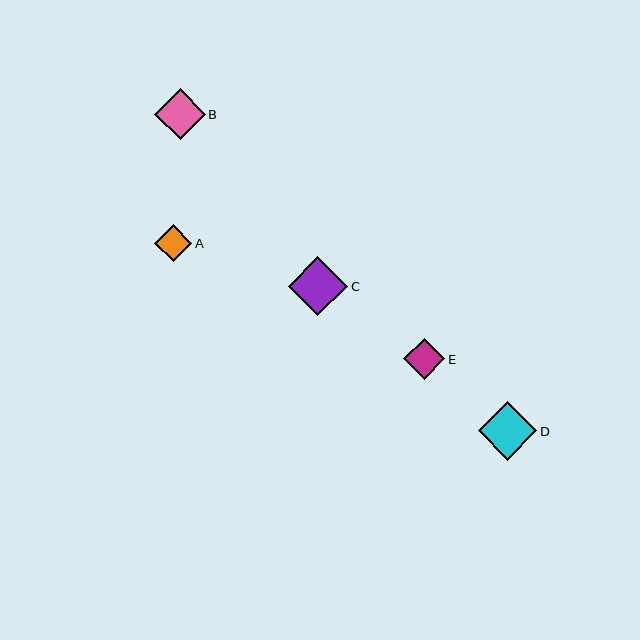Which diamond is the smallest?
Diamond A is the smallest with a size of approximately 37 pixels.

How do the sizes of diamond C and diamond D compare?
Diamond C and diamond D are approximately the same size.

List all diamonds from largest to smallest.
From largest to smallest: C, D, B, E, A.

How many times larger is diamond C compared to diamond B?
Diamond C is approximately 1.2 times the size of diamond B.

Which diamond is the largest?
Diamond C is the largest with a size of approximately 60 pixels.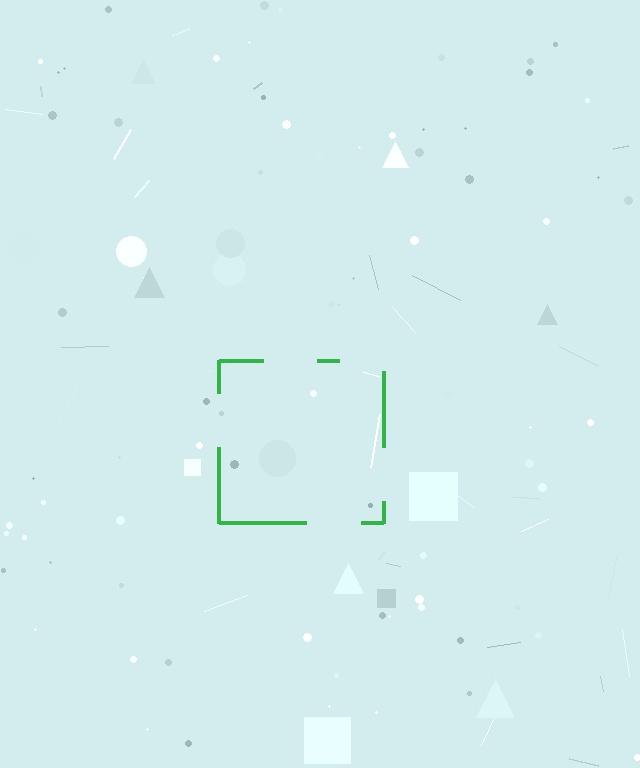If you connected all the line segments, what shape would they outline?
They would outline a square.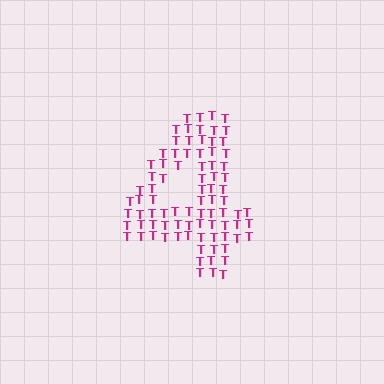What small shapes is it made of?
It is made of small letter T's.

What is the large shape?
The large shape is the digit 4.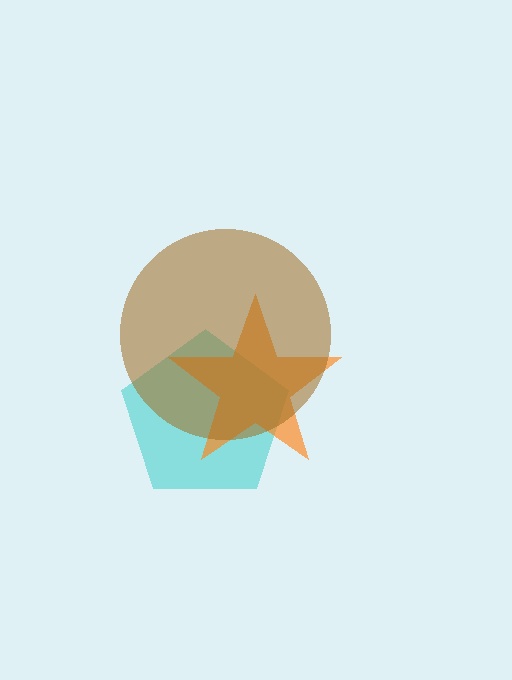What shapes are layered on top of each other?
The layered shapes are: a cyan pentagon, an orange star, a brown circle.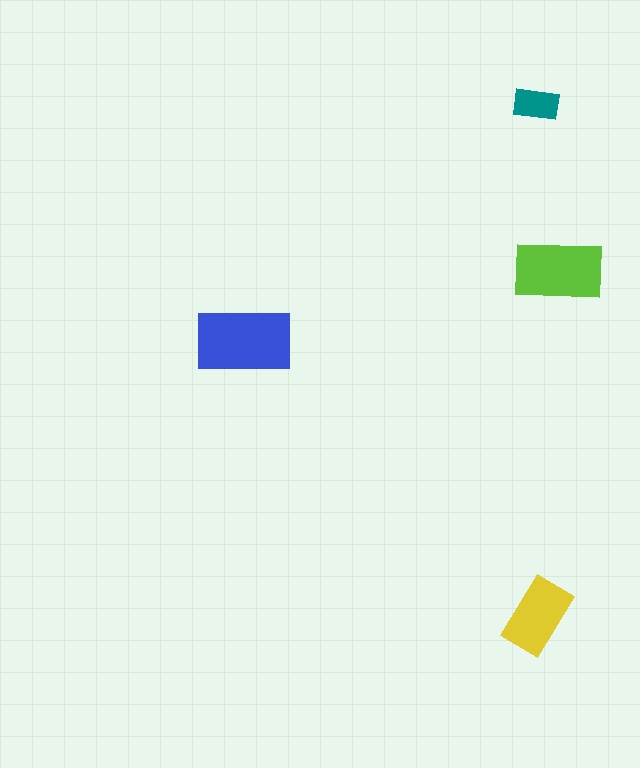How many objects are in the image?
There are 4 objects in the image.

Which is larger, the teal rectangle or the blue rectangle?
The blue one.